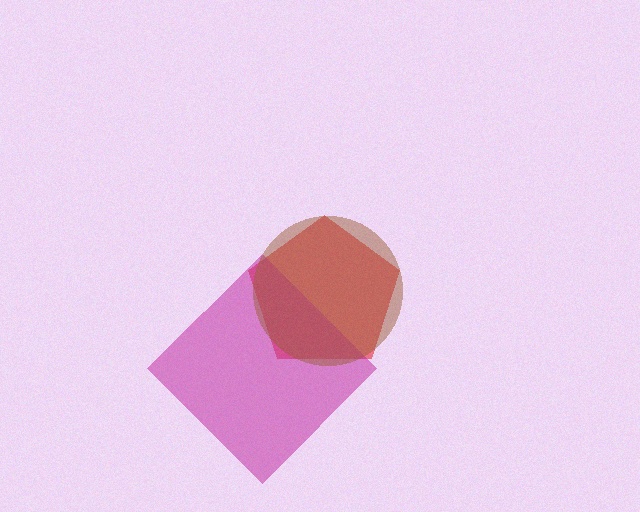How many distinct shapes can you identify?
There are 3 distinct shapes: a red pentagon, a magenta diamond, a brown circle.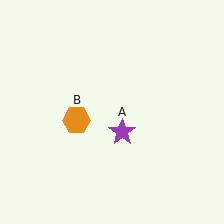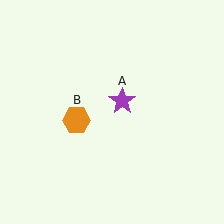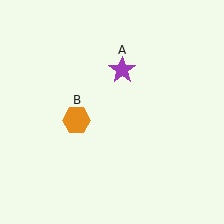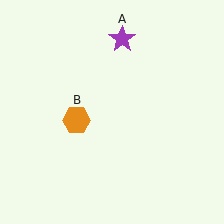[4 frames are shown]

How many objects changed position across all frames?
1 object changed position: purple star (object A).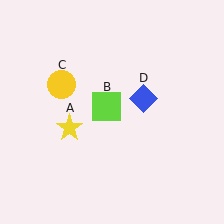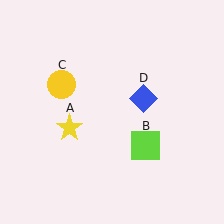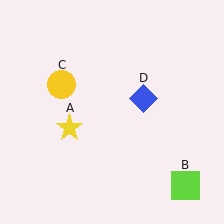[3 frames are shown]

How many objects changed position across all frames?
1 object changed position: lime square (object B).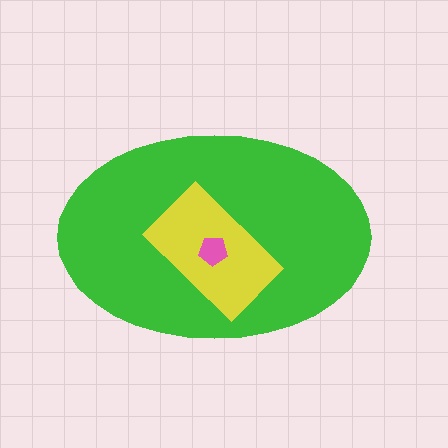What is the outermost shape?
The green ellipse.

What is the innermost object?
The pink pentagon.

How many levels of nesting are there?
3.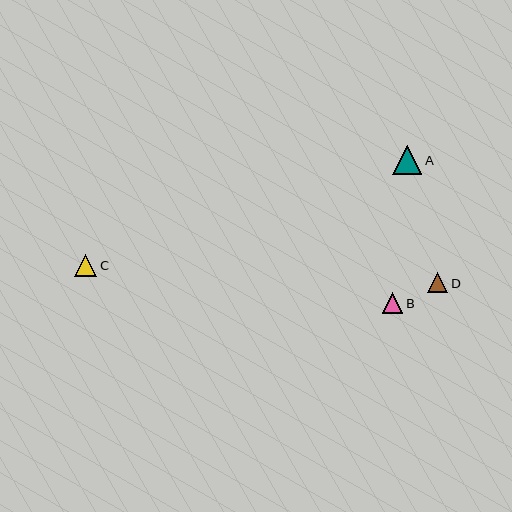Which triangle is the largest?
Triangle A is the largest with a size of approximately 29 pixels.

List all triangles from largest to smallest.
From largest to smallest: A, C, B, D.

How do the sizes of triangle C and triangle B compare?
Triangle C and triangle B are approximately the same size.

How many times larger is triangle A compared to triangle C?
Triangle A is approximately 1.3 times the size of triangle C.